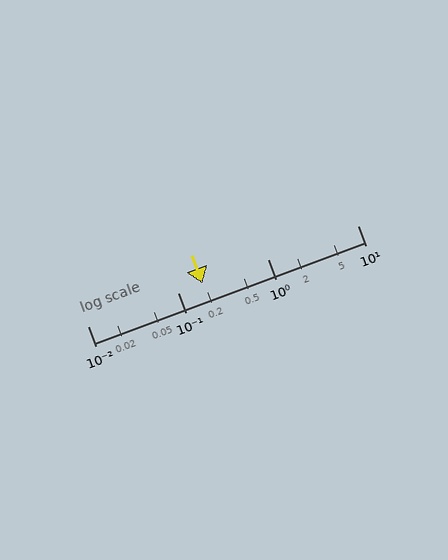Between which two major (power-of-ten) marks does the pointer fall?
The pointer is between 0.1 and 1.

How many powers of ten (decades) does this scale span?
The scale spans 3 decades, from 0.01 to 10.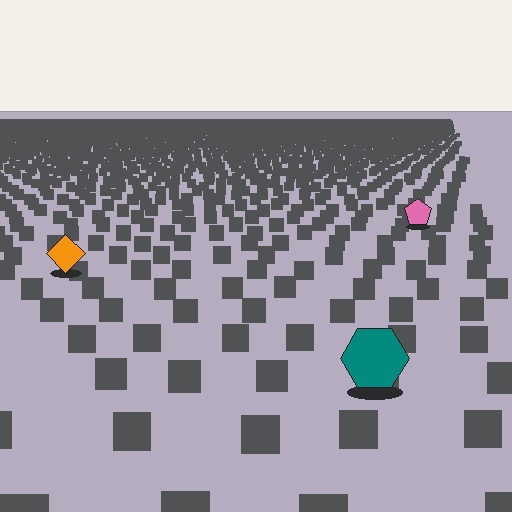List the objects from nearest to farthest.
From nearest to farthest: the teal hexagon, the orange diamond, the pink pentagon.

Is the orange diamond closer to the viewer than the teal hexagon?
No. The teal hexagon is closer — you can tell from the texture gradient: the ground texture is coarser near it.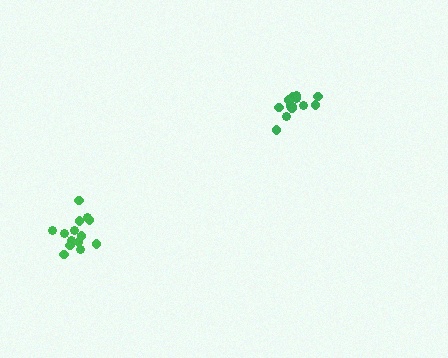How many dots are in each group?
Group 1: 14 dots, Group 2: 14 dots (28 total).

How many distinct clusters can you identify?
There are 2 distinct clusters.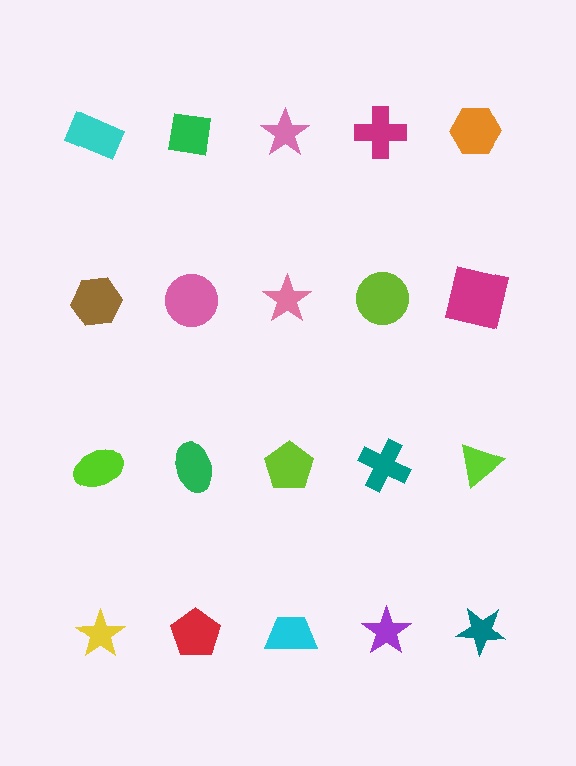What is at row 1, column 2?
A green square.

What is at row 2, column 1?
A brown hexagon.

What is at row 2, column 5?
A magenta square.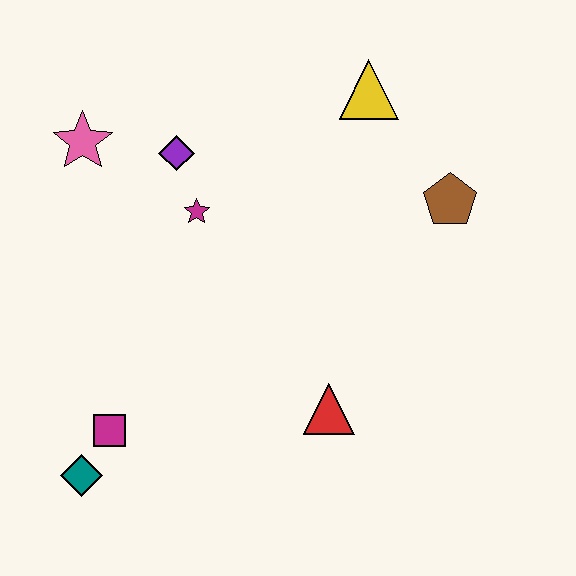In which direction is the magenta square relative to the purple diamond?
The magenta square is below the purple diamond.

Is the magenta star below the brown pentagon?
Yes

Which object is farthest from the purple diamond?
The teal diamond is farthest from the purple diamond.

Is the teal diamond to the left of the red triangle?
Yes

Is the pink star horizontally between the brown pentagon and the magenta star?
No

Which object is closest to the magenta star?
The purple diamond is closest to the magenta star.